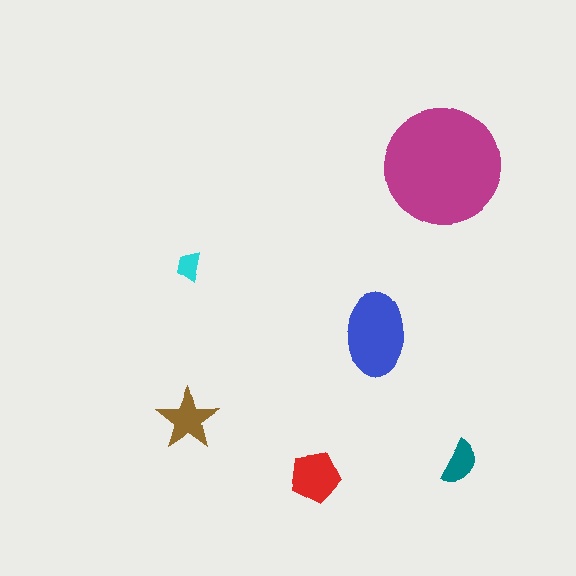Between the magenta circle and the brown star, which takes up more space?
The magenta circle.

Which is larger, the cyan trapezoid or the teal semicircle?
The teal semicircle.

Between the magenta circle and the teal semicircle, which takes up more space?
The magenta circle.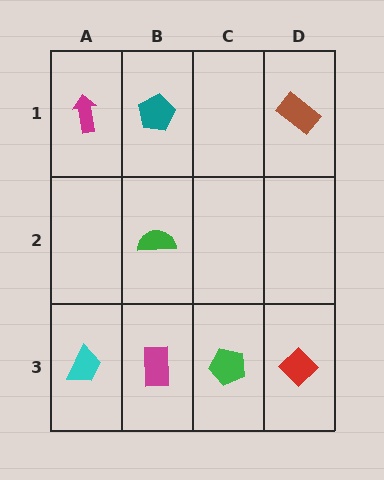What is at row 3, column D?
A red diamond.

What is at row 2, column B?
A green semicircle.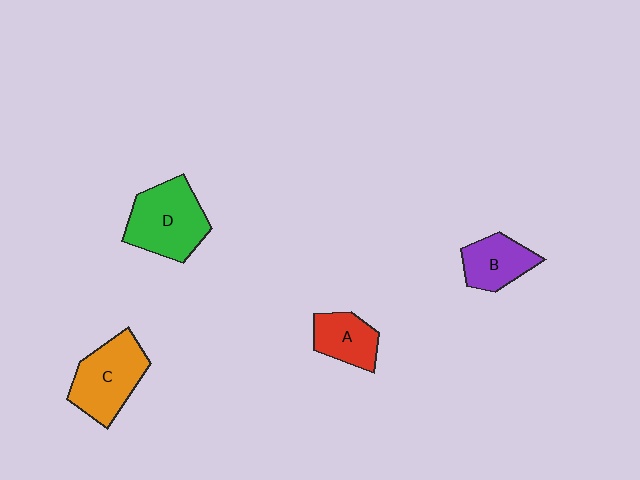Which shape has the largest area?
Shape D (green).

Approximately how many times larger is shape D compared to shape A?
Approximately 1.7 times.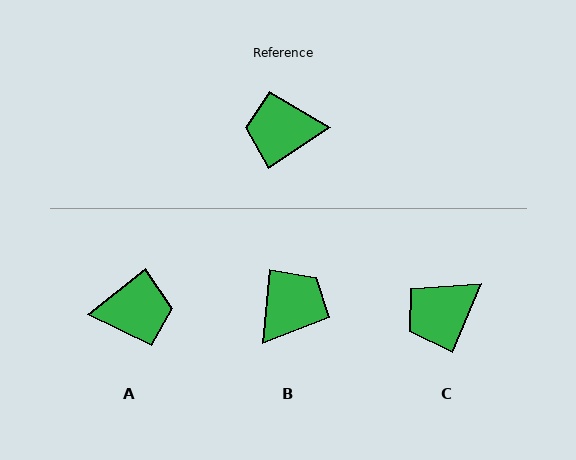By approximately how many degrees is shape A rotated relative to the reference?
Approximately 176 degrees clockwise.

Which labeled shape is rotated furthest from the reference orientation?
A, about 176 degrees away.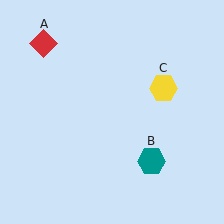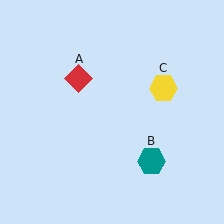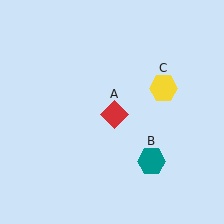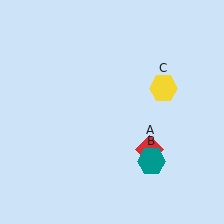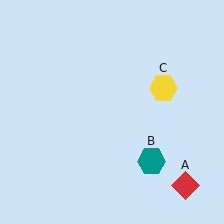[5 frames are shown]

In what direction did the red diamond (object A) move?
The red diamond (object A) moved down and to the right.